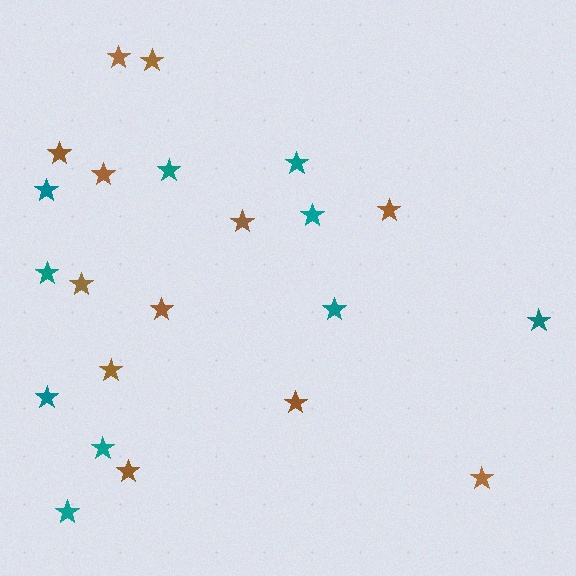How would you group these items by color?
There are 2 groups: one group of brown stars (12) and one group of teal stars (10).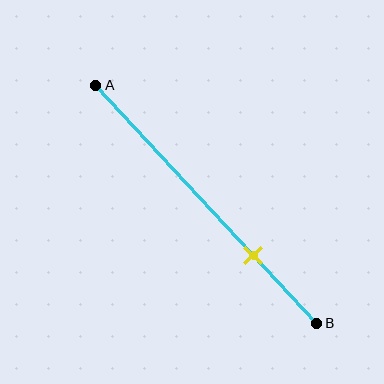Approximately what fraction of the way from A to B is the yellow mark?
The yellow mark is approximately 70% of the way from A to B.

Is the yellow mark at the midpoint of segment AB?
No, the mark is at about 70% from A, not at the 50% midpoint.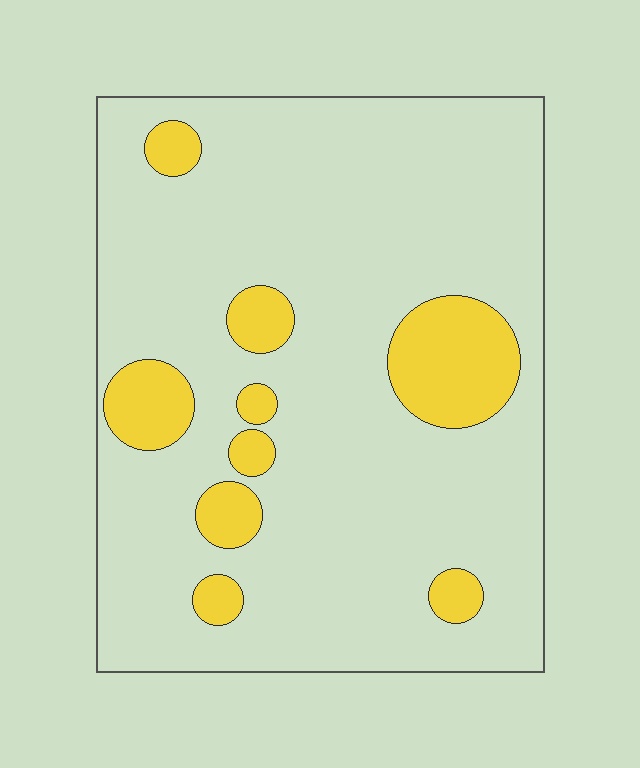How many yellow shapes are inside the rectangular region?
9.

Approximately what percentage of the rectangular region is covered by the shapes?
Approximately 15%.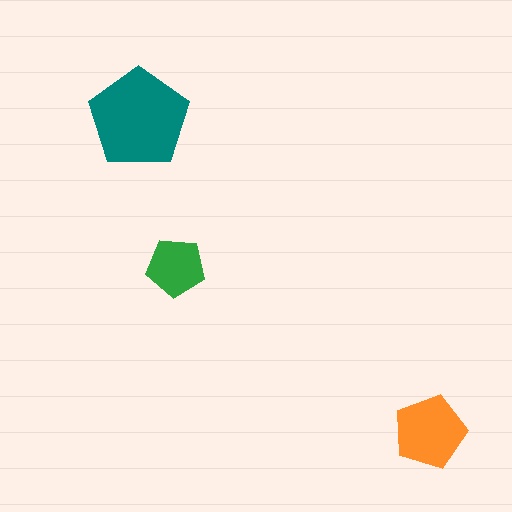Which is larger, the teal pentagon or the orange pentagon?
The teal one.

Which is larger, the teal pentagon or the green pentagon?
The teal one.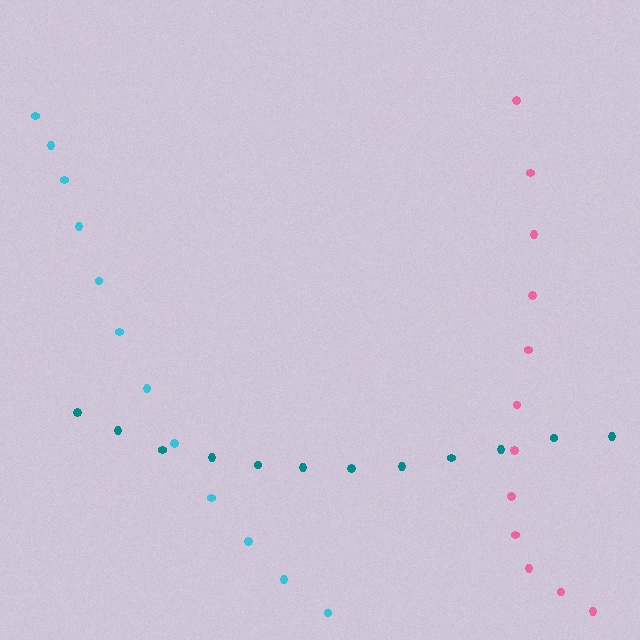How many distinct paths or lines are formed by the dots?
There are 3 distinct paths.